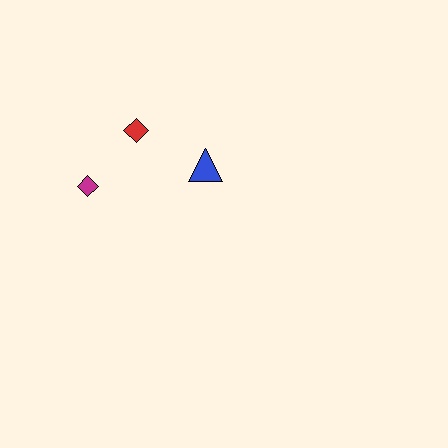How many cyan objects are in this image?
There are no cyan objects.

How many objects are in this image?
There are 3 objects.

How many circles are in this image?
There are no circles.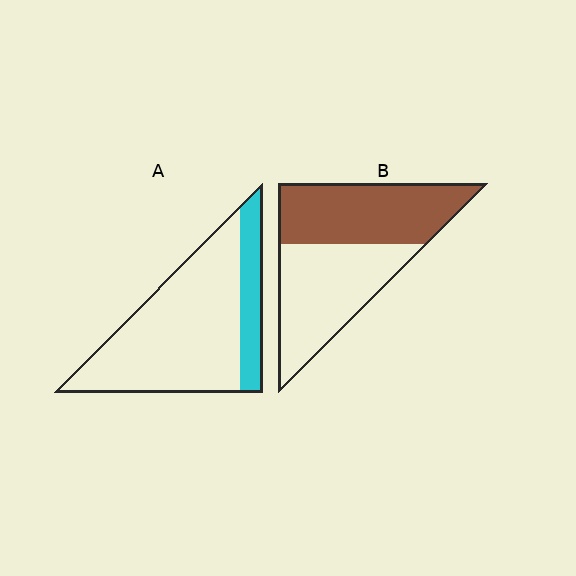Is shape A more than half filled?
No.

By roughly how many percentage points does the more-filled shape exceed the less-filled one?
By roughly 30 percentage points (B over A).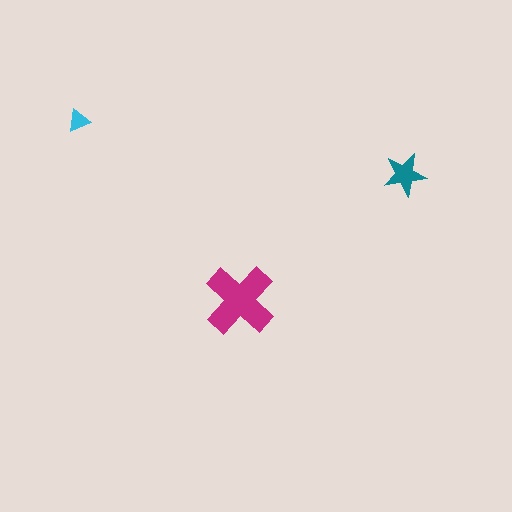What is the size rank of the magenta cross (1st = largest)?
1st.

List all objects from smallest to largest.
The cyan triangle, the teal star, the magenta cross.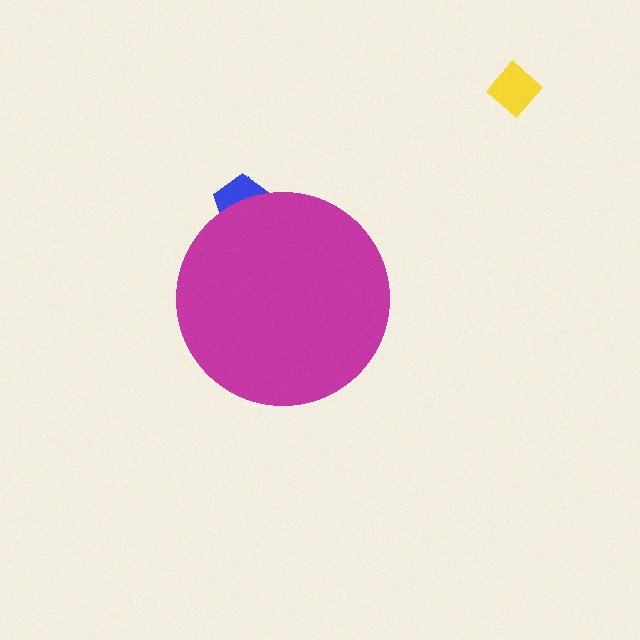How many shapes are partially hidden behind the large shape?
2 shapes are partially hidden.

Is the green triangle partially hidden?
Yes, the green triangle is partially hidden behind the magenta circle.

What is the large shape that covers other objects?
A magenta circle.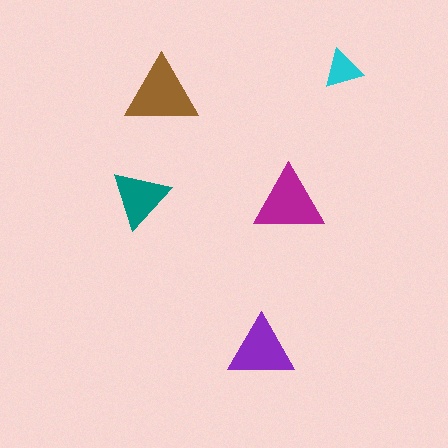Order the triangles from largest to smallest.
the brown one, the magenta one, the purple one, the teal one, the cyan one.